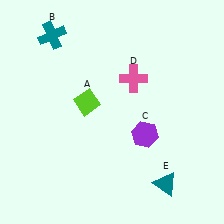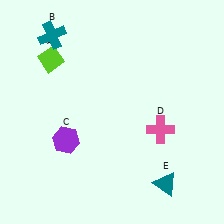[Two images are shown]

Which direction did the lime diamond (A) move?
The lime diamond (A) moved up.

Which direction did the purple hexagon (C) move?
The purple hexagon (C) moved left.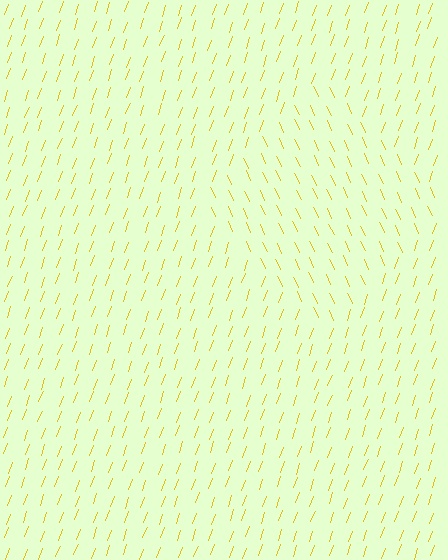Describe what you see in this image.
The image is filled with small yellow line segments. A diamond region in the image has lines oriented differently from the surrounding lines, creating a visible texture boundary.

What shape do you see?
I see a diamond.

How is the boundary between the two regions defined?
The boundary is defined purely by a change in line orientation (approximately 45 degrees difference). All lines are the same color and thickness.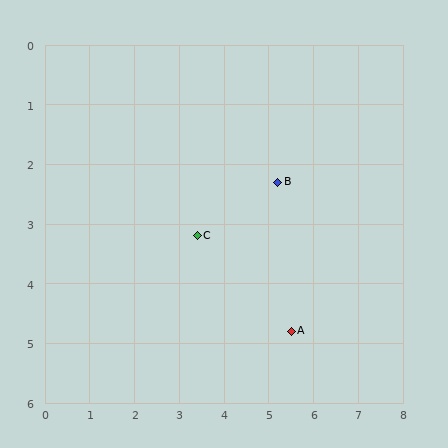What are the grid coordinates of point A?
Point A is at approximately (5.5, 4.8).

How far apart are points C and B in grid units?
Points C and B are about 2.0 grid units apart.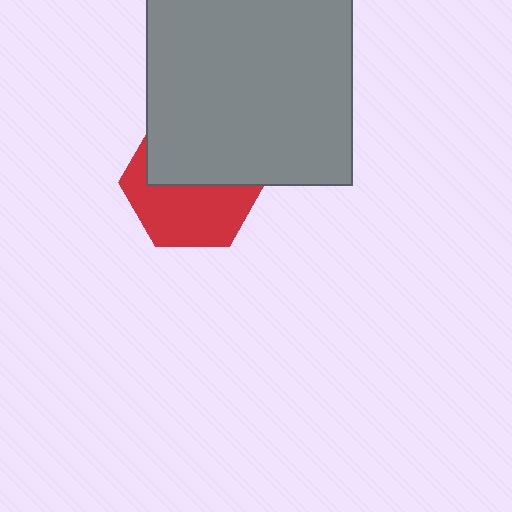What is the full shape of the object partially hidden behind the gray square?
The partially hidden object is a red hexagon.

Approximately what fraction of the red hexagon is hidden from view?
Roughly 48% of the red hexagon is hidden behind the gray square.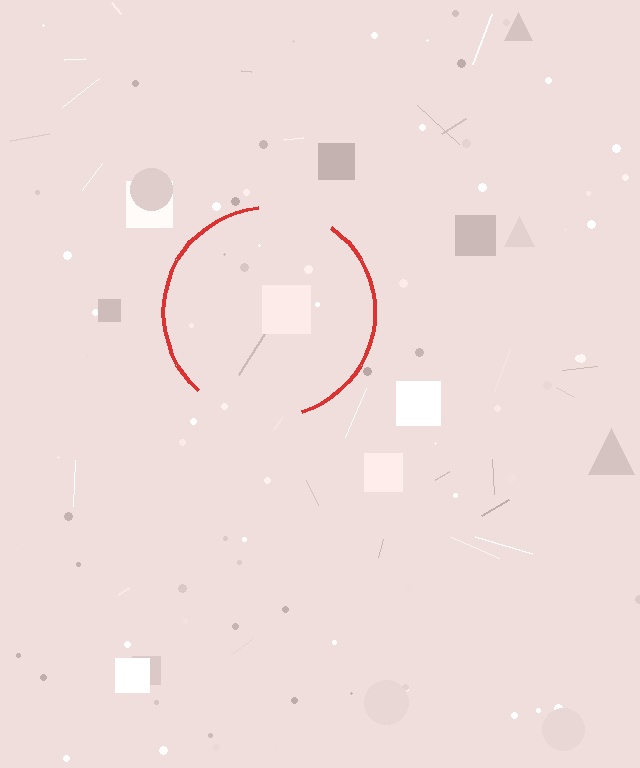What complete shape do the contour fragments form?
The contour fragments form a circle.